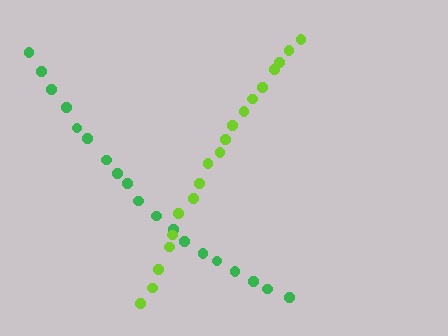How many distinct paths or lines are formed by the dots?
There are 2 distinct paths.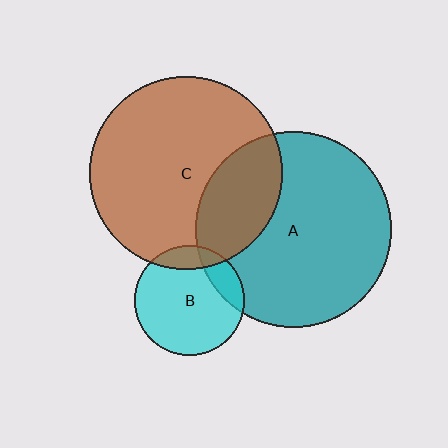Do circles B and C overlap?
Yes.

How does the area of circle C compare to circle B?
Approximately 3.1 times.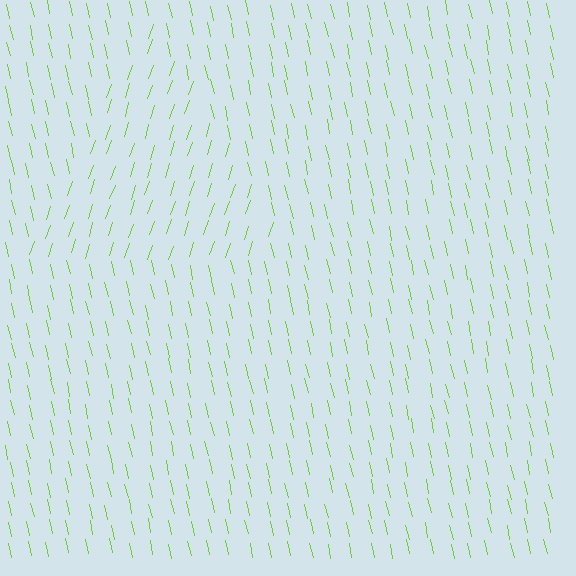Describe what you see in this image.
The image is filled with small lime line segments. A triangle region in the image has lines oriented differently from the surrounding lines, creating a visible texture boundary.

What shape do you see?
I see a triangle.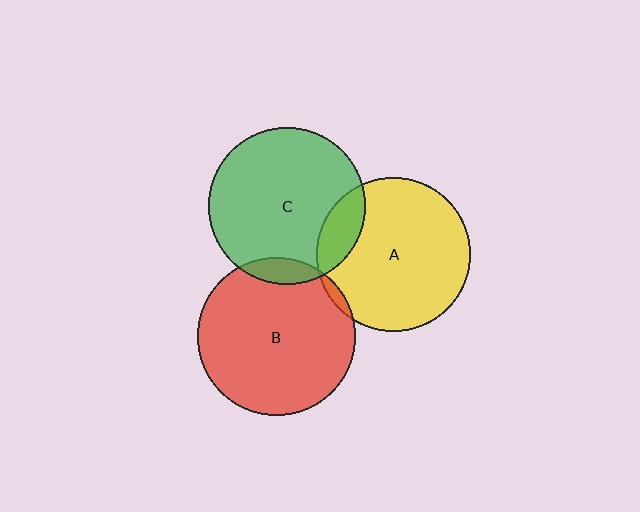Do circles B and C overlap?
Yes.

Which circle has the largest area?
Circle B (red).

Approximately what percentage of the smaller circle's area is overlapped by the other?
Approximately 10%.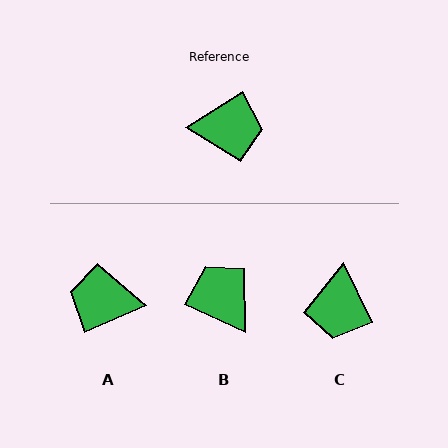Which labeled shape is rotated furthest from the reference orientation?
A, about 171 degrees away.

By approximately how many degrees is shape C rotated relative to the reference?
Approximately 96 degrees clockwise.